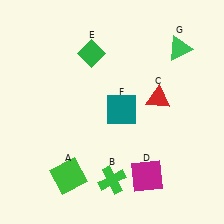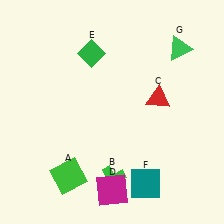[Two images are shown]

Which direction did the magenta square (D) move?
The magenta square (D) moved left.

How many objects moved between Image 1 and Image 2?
2 objects moved between the two images.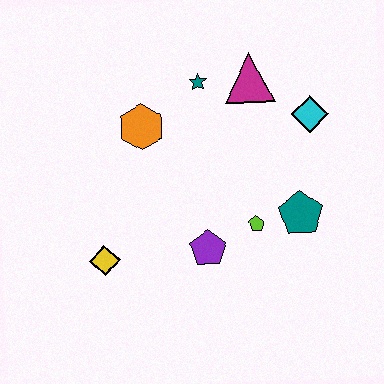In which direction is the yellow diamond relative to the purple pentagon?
The yellow diamond is to the left of the purple pentagon.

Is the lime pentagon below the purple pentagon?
No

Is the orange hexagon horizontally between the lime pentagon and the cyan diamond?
No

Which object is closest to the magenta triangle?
The teal star is closest to the magenta triangle.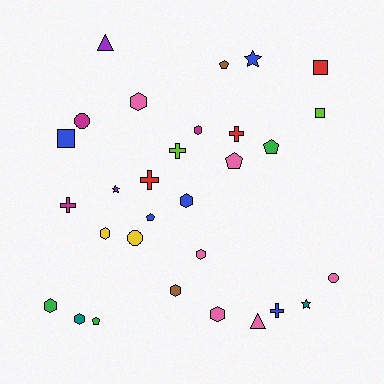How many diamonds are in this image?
There are no diamonds.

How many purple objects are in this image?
There are 2 purple objects.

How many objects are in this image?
There are 30 objects.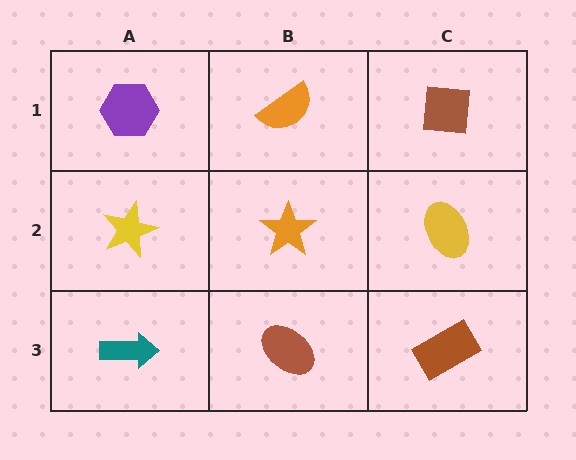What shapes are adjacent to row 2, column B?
An orange semicircle (row 1, column B), a brown ellipse (row 3, column B), a yellow star (row 2, column A), a yellow ellipse (row 2, column C).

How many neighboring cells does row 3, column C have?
2.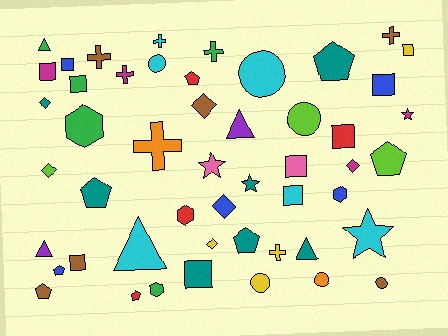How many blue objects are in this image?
There are 5 blue objects.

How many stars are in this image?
There are 4 stars.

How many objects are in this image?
There are 50 objects.